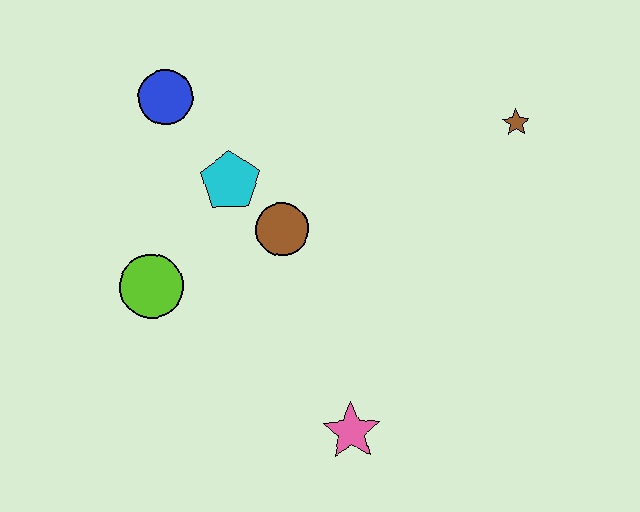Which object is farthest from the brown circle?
The brown star is farthest from the brown circle.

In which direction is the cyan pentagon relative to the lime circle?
The cyan pentagon is above the lime circle.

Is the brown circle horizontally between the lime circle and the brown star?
Yes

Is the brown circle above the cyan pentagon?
No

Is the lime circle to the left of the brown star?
Yes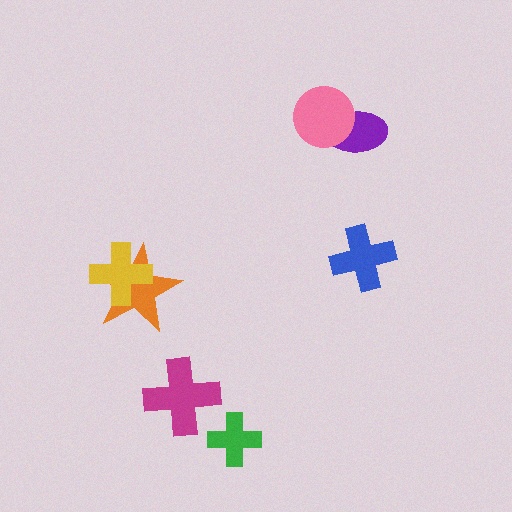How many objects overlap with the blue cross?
0 objects overlap with the blue cross.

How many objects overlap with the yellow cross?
1 object overlaps with the yellow cross.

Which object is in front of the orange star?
The yellow cross is in front of the orange star.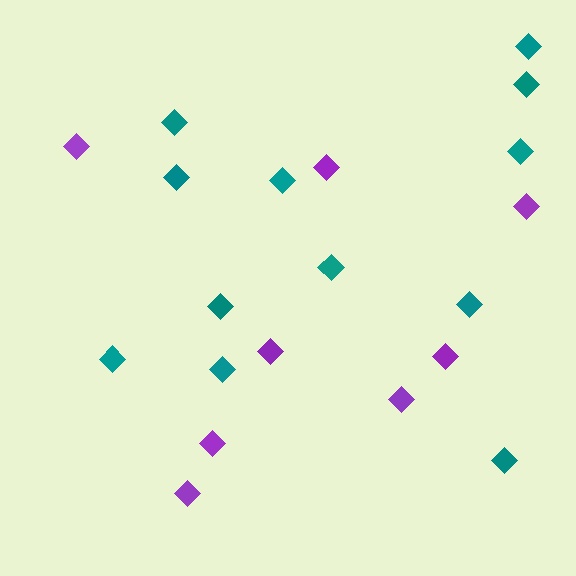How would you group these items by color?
There are 2 groups: one group of purple diamonds (8) and one group of teal diamonds (12).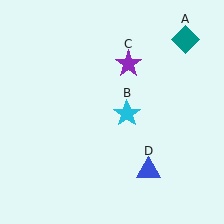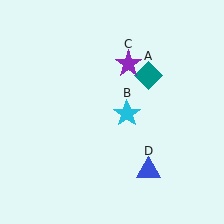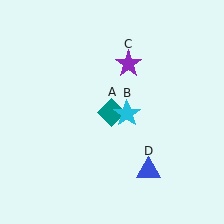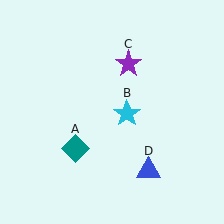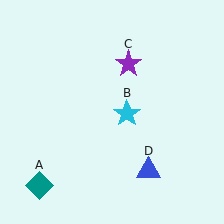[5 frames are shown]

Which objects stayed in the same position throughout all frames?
Cyan star (object B) and purple star (object C) and blue triangle (object D) remained stationary.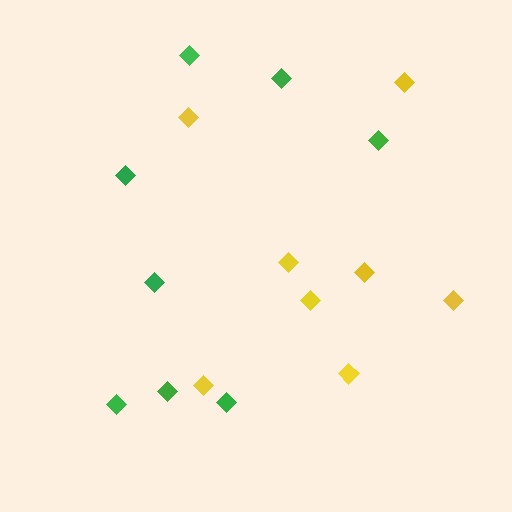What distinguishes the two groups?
There are 2 groups: one group of green diamonds (8) and one group of yellow diamonds (8).